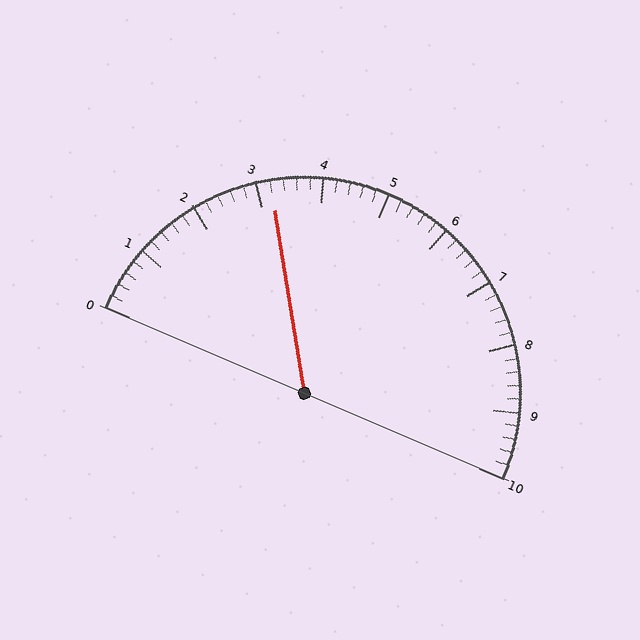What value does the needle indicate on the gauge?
The needle indicates approximately 3.2.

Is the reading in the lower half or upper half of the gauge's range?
The reading is in the lower half of the range (0 to 10).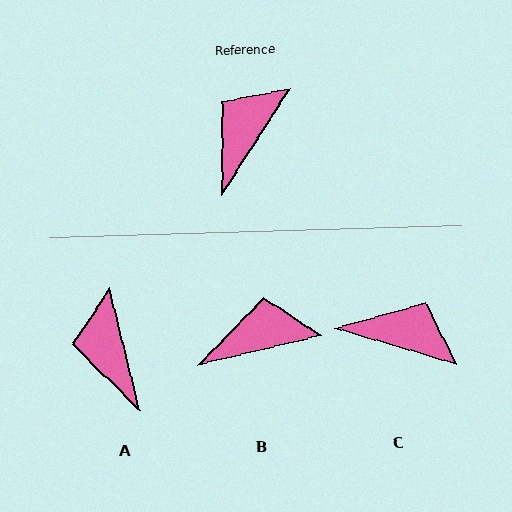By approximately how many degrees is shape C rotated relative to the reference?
Approximately 74 degrees clockwise.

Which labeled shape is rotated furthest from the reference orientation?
C, about 74 degrees away.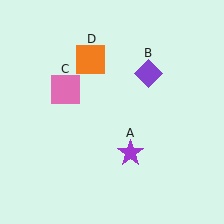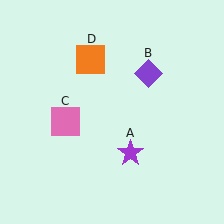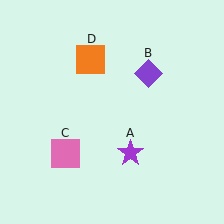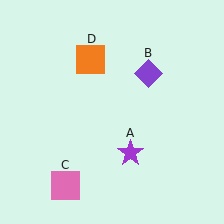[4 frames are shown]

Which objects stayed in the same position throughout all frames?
Purple star (object A) and purple diamond (object B) and orange square (object D) remained stationary.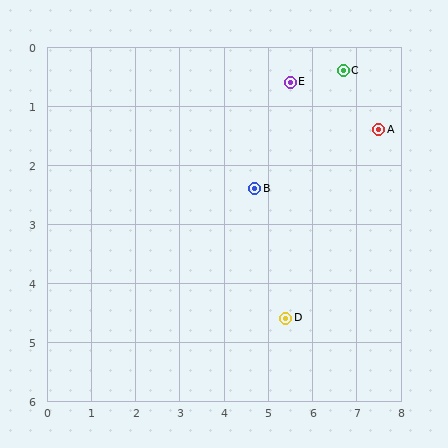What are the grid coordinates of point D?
Point D is at approximately (5.4, 4.6).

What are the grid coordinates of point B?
Point B is at approximately (4.7, 2.4).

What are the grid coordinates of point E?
Point E is at approximately (5.5, 0.6).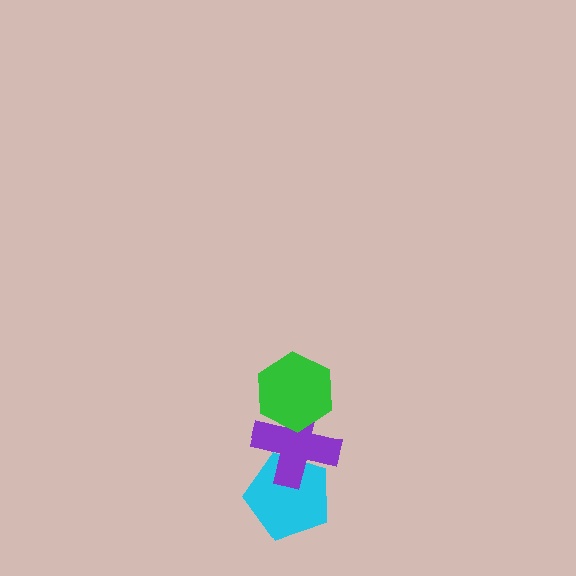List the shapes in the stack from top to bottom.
From top to bottom: the green hexagon, the purple cross, the cyan pentagon.